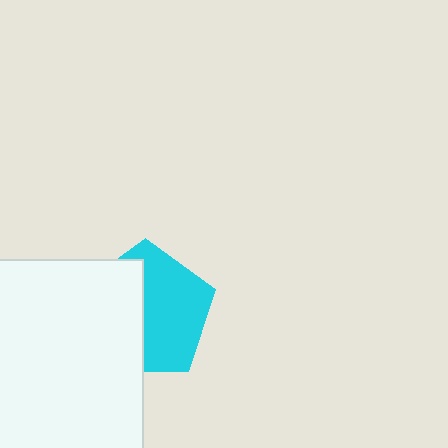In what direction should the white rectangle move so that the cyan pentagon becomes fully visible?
The white rectangle should move left. That is the shortest direction to clear the overlap and leave the cyan pentagon fully visible.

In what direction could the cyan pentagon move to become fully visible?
The cyan pentagon could move right. That would shift it out from behind the white rectangle entirely.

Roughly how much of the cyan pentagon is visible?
About half of it is visible (roughly 54%).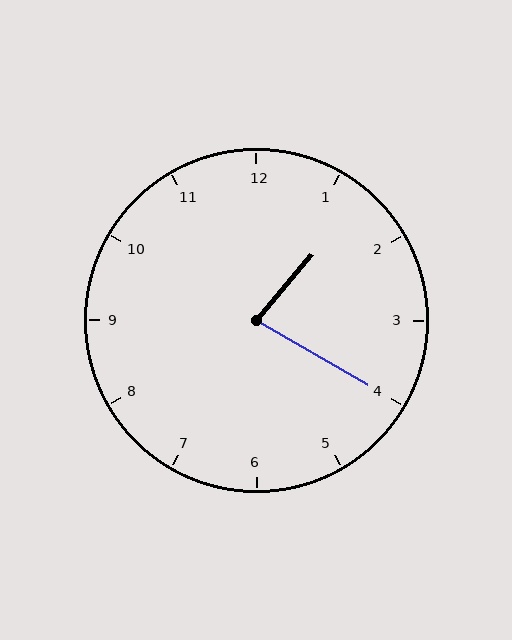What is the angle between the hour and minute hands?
Approximately 80 degrees.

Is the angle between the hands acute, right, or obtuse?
It is acute.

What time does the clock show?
1:20.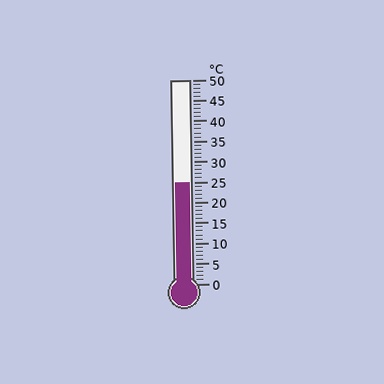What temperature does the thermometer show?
The thermometer shows approximately 25°C.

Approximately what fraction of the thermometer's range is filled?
The thermometer is filled to approximately 50% of its range.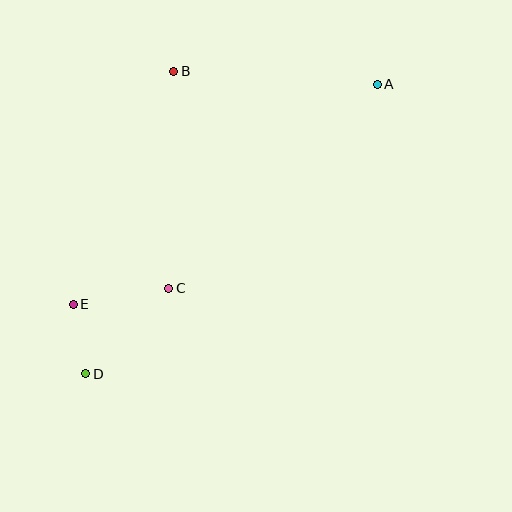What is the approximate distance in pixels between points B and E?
The distance between B and E is approximately 253 pixels.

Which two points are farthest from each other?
Points A and D are farthest from each other.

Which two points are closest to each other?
Points D and E are closest to each other.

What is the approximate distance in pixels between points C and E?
The distance between C and E is approximately 97 pixels.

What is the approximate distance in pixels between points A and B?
The distance between A and B is approximately 204 pixels.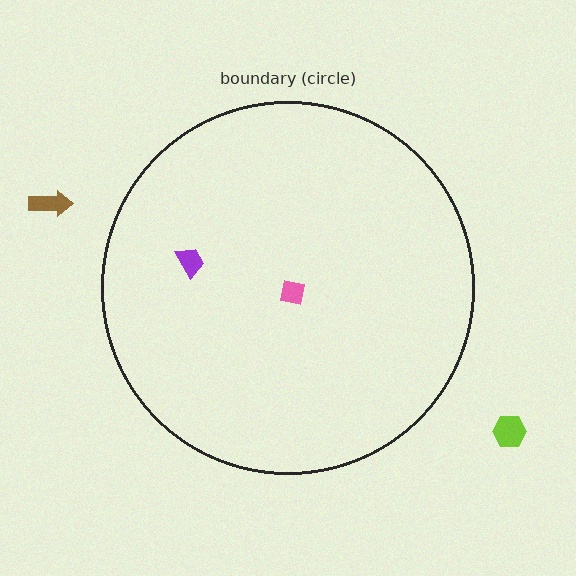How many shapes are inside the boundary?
2 inside, 2 outside.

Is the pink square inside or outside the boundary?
Inside.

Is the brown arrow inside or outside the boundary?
Outside.